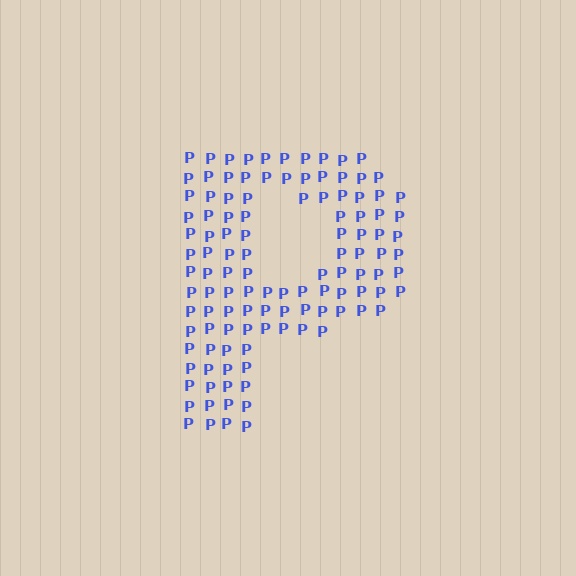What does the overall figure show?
The overall figure shows the letter P.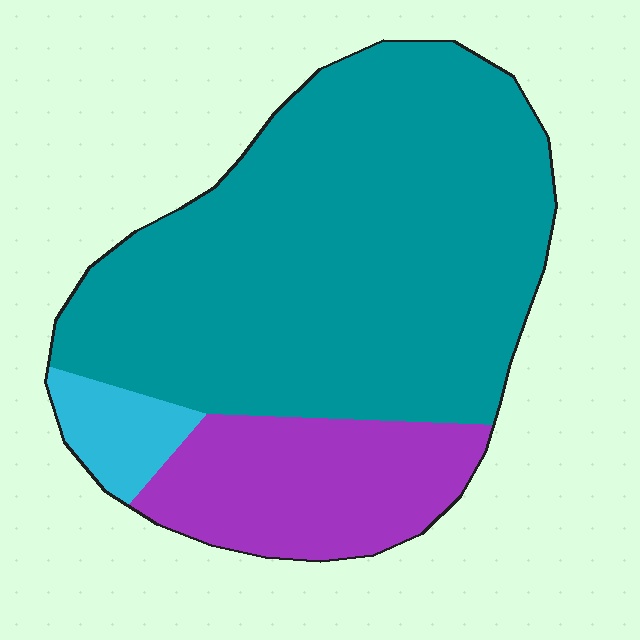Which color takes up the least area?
Cyan, at roughly 5%.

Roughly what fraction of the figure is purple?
Purple covers roughly 20% of the figure.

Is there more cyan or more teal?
Teal.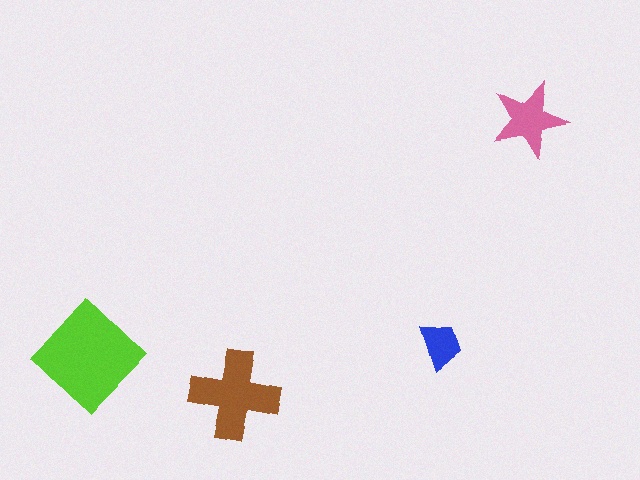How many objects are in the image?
There are 4 objects in the image.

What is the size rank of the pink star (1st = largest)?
3rd.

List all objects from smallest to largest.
The blue trapezoid, the pink star, the brown cross, the lime diamond.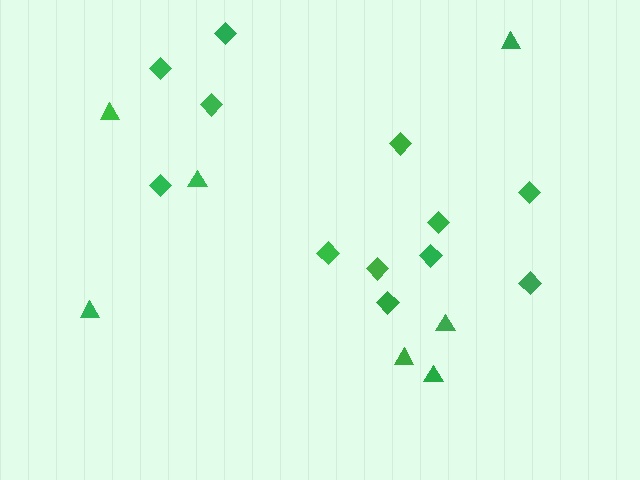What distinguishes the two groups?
There are 2 groups: one group of diamonds (12) and one group of triangles (7).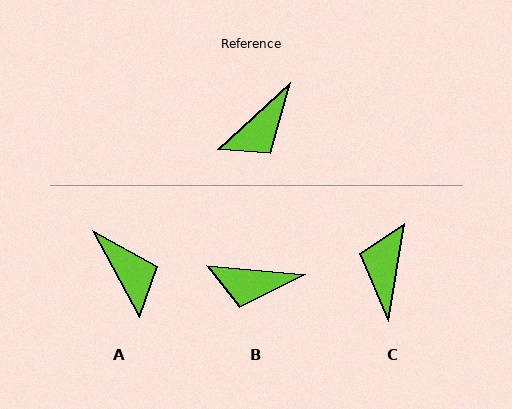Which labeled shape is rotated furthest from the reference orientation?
C, about 142 degrees away.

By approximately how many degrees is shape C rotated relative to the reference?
Approximately 142 degrees clockwise.